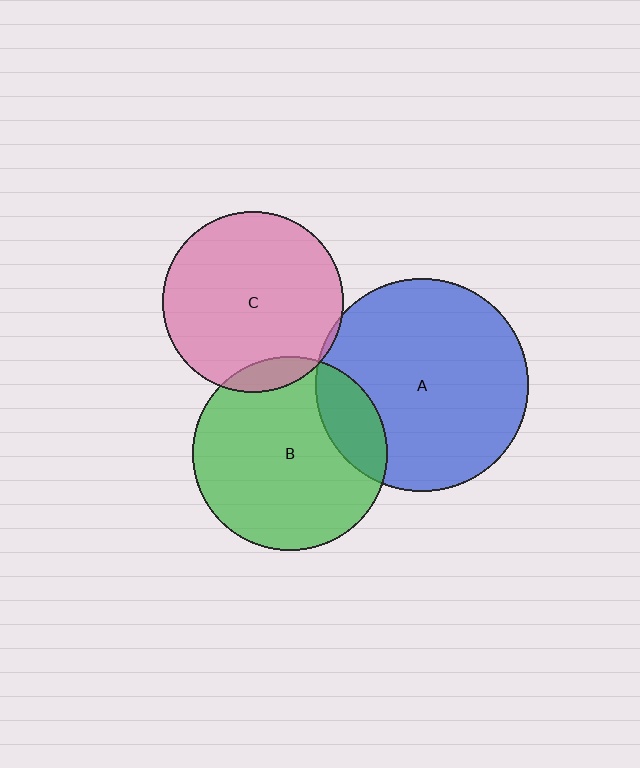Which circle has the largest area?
Circle A (blue).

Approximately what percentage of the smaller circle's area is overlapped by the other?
Approximately 10%.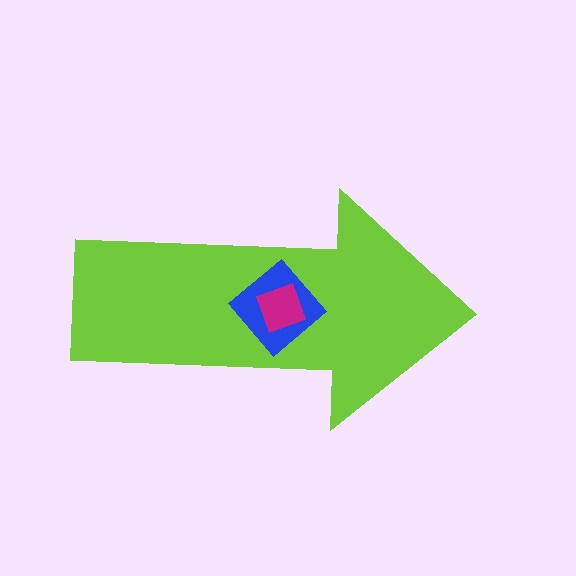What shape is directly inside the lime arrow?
The blue diamond.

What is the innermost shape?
The magenta square.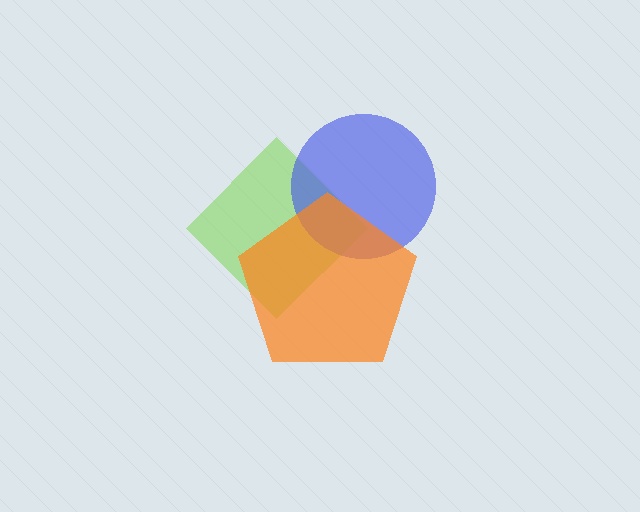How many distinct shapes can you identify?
There are 3 distinct shapes: a lime diamond, a blue circle, an orange pentagon.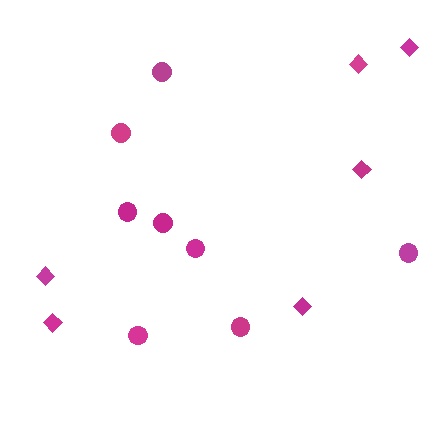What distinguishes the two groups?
There are 2 groups: one group of circles (8) and one group of diamonds (6).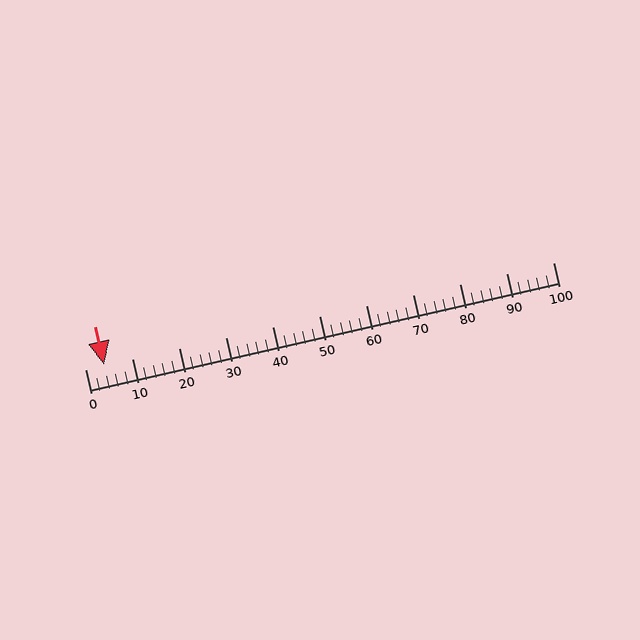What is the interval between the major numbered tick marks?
The major tick marks are spaced 10 units apart.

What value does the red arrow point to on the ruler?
The red arrow points to approximately 4.